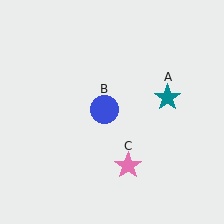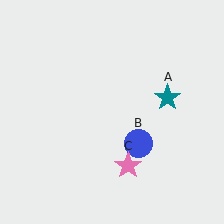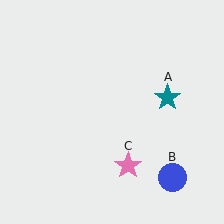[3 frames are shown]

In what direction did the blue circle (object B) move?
The blue circle (object B) moved down and to the right.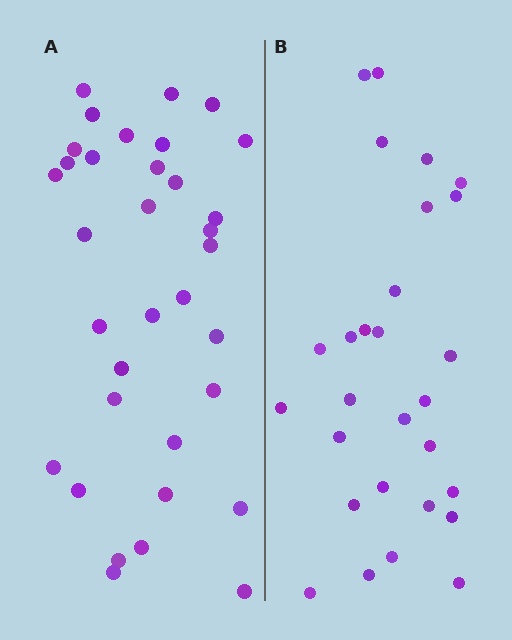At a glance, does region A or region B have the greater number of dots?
Region A (the left region) has more dots.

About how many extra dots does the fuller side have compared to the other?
Region A has about 6 more dots than region B.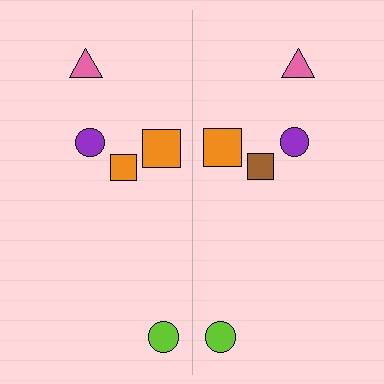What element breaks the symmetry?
The brown square on the right side breaks the symmetry — its mirror counterpart is orange.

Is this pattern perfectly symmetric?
No, the pattern is not perfectly symmetric. The brown square on the right side breaks the symmetry — its mirror counterpart is orange.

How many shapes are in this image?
There are 10 shapes in this image.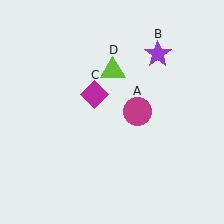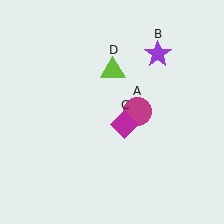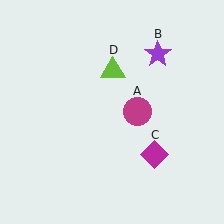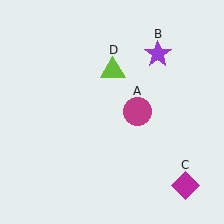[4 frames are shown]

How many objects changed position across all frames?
1 object changed position: magenta diamond (object C).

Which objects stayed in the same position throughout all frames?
Magenta circle (object A) and purple star (object B) and lime triangle (object D) remained stationary.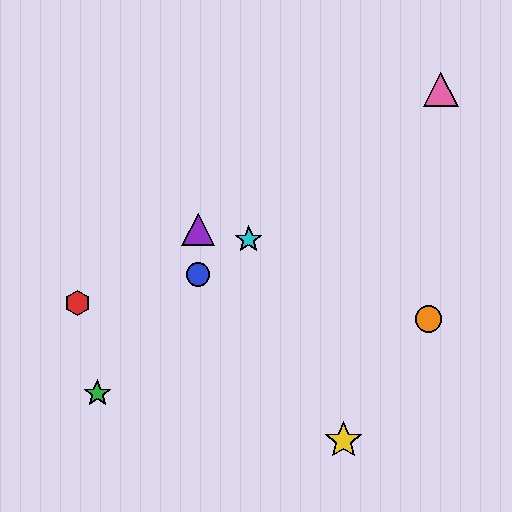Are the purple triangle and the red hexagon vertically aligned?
No, the purple triangle is at x≈198 and the red hexagon is at x≈78.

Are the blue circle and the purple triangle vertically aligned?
Yes, both are at x≈198.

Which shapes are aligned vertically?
The blue circle, the purple triangle are aligned vertically.